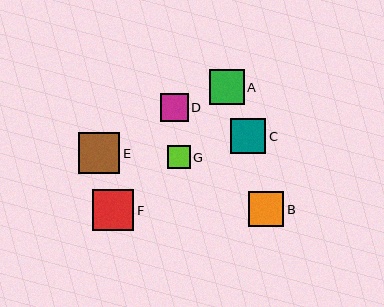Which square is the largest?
Square E is the largest with a size of approximately 42 pixels.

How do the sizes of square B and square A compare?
Square B and square A are approximately the same size.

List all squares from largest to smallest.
From largest to smallest: E, F, C, B, A, D, G.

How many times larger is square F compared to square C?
Square F is approximately 1.2 times the size of square C.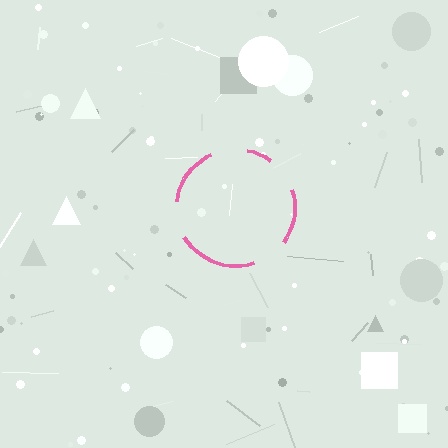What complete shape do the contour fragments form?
The contour fragments form a circle.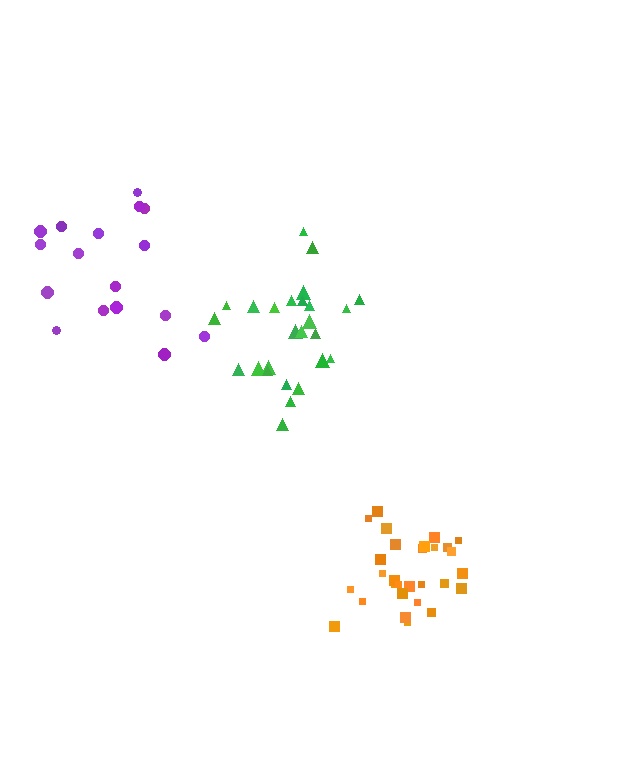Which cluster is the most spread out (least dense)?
Purple.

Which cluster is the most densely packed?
Orange.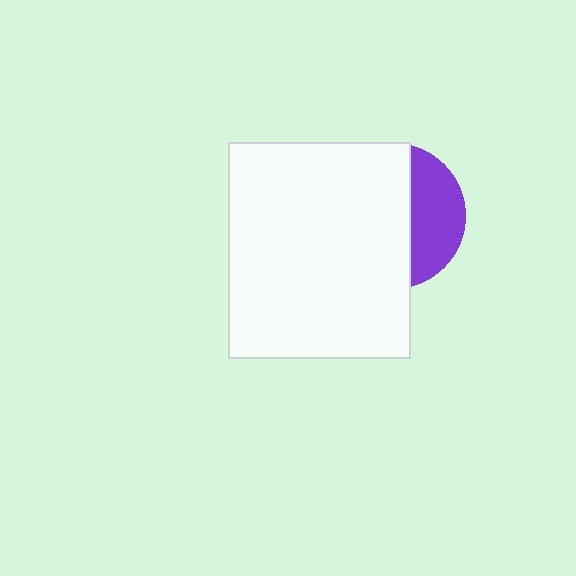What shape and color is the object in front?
The object in front is a white rectangle.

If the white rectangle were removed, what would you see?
You would see the complete purple circle.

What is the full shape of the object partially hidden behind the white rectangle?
The partially hidden object is a purple circle.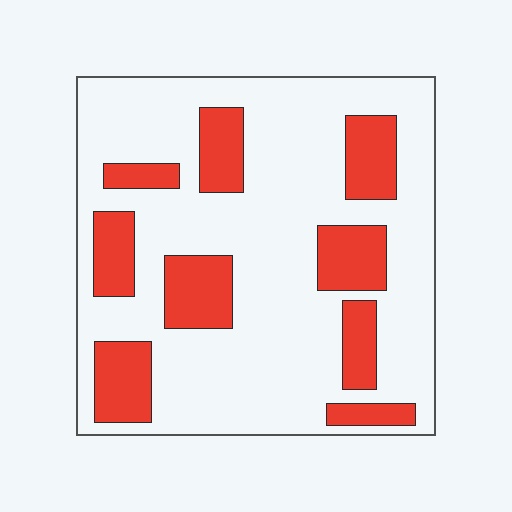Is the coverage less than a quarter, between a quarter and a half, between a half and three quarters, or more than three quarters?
Between a quarter and a half.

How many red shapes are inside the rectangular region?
9.